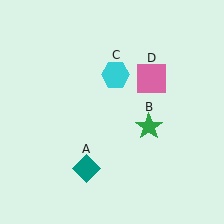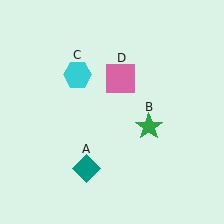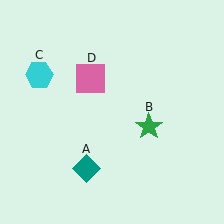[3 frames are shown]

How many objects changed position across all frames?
2 objects changed position: cyan hexagon (object C), pink square (object D).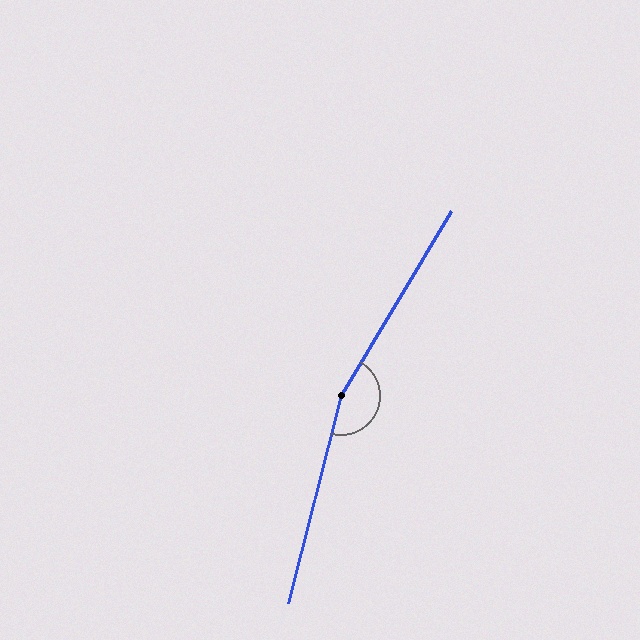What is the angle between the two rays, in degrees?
Approximately 163 degrees.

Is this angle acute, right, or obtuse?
It is obtuse.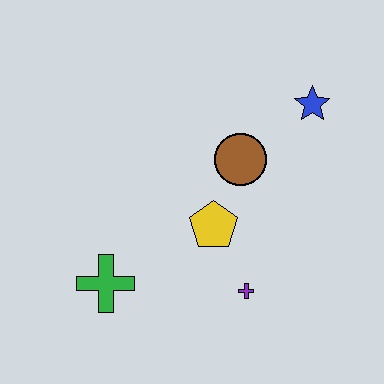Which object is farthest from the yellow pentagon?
The blue star is farthest from the yellow pentagon.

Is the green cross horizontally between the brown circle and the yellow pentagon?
No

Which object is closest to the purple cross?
The yellow pentagon is closest to the purple cross.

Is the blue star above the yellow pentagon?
Yes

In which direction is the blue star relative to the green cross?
The blue star is to the right of the green cross.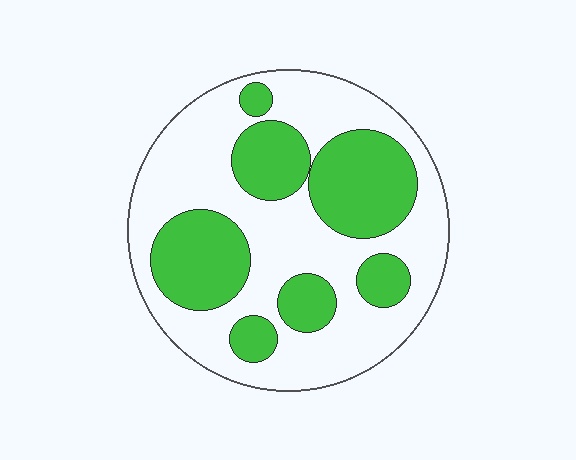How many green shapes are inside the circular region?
7.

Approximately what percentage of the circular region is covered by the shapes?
Approximately 35%.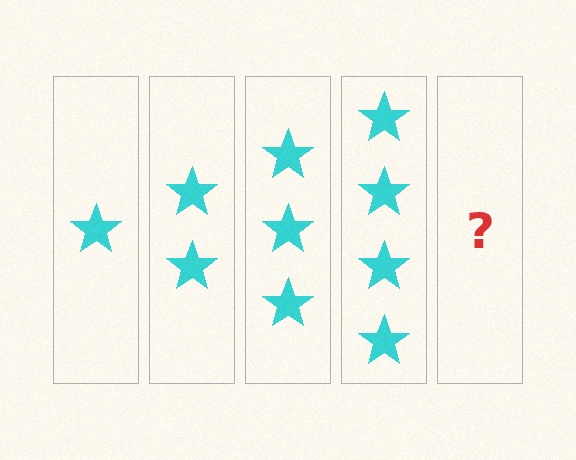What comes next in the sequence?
The next element should be 5 stars.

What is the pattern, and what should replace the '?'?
The pattern is that each step adds one more star. The '?' should be 5 stars.